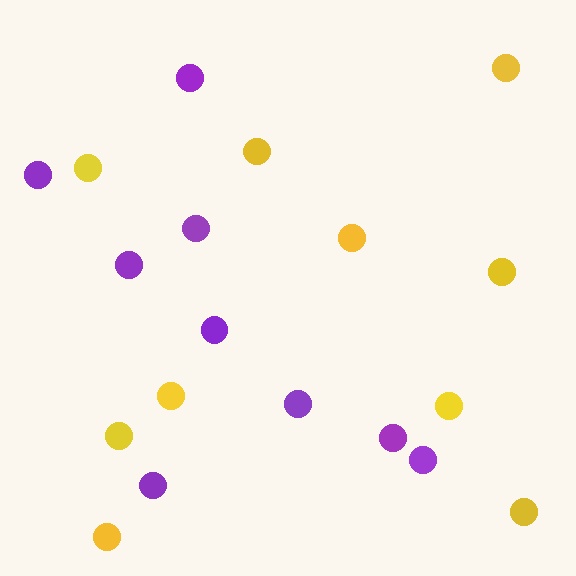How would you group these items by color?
There are 2 groups: one group of yellow circles (10) and one group of purple circles (9).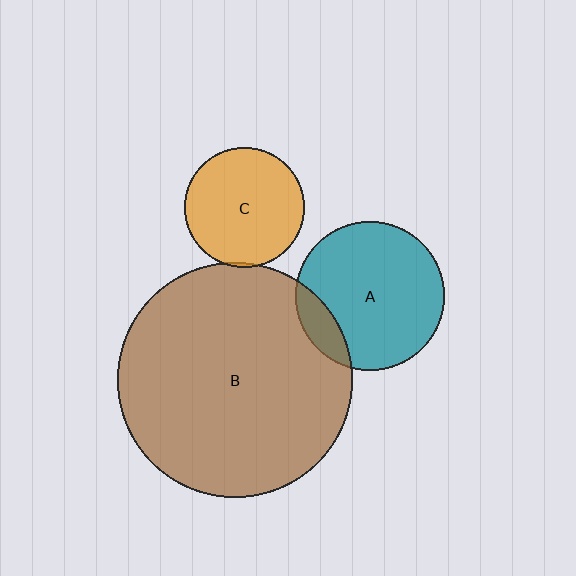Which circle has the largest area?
Circle B (brown).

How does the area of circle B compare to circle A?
Approximately 2.5 times.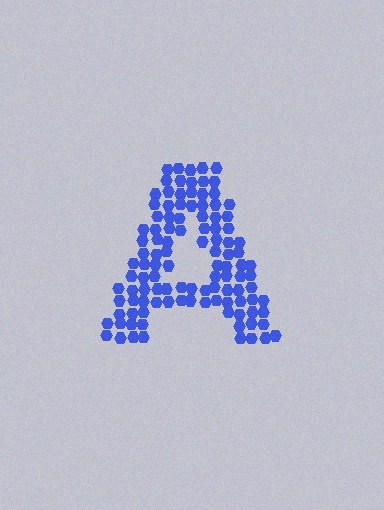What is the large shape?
The large shape is the letter A.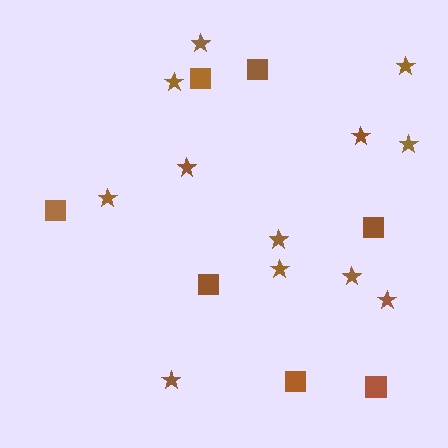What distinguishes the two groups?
There are 2 groups: one group of stars (12) and one group of squares (7).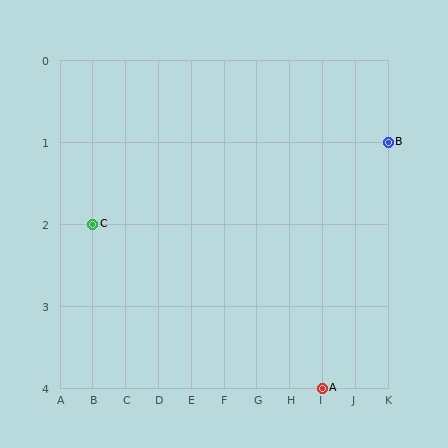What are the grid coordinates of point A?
Point A is at grid coordinates (I, 4).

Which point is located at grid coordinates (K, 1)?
Point B is at (K, 1).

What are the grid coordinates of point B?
Point B is at grid coordinates (K, 1).